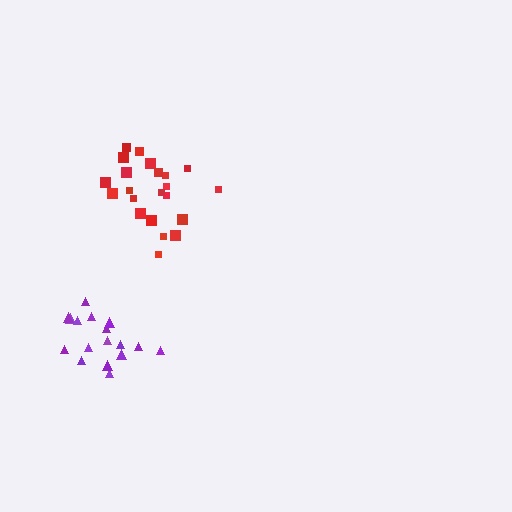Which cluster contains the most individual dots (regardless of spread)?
Red (22).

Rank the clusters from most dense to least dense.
red, purple.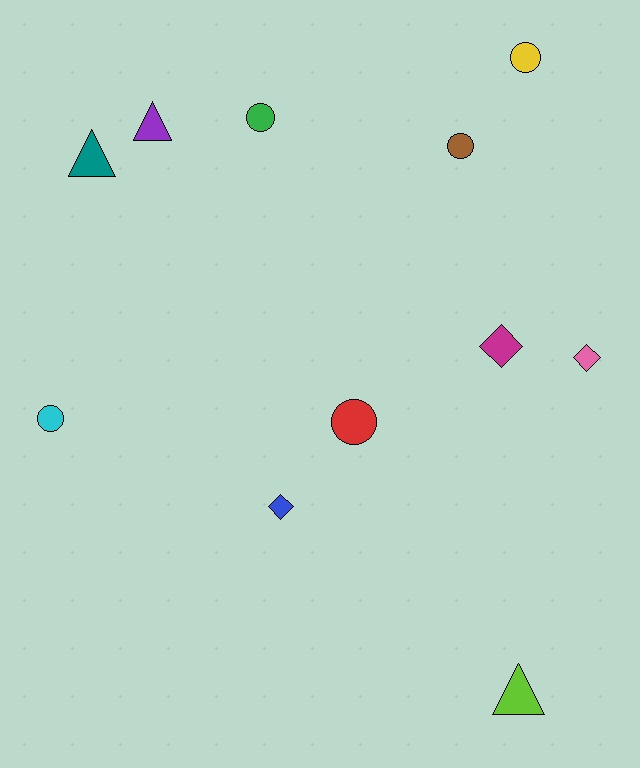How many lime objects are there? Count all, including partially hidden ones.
There is 1 lime object.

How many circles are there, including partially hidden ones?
There are 5 circles.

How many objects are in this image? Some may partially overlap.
There are 11 objects.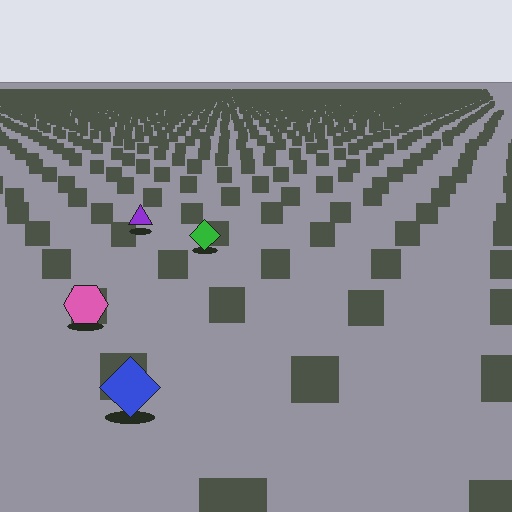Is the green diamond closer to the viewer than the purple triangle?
Yes. The green diamond is closer — you can tell from the texture gradient: the ground texture is coarser near it.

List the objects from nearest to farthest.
From nearest to farthest: the blue diamond, the pink hexagon, the green diamond, the purple triangle.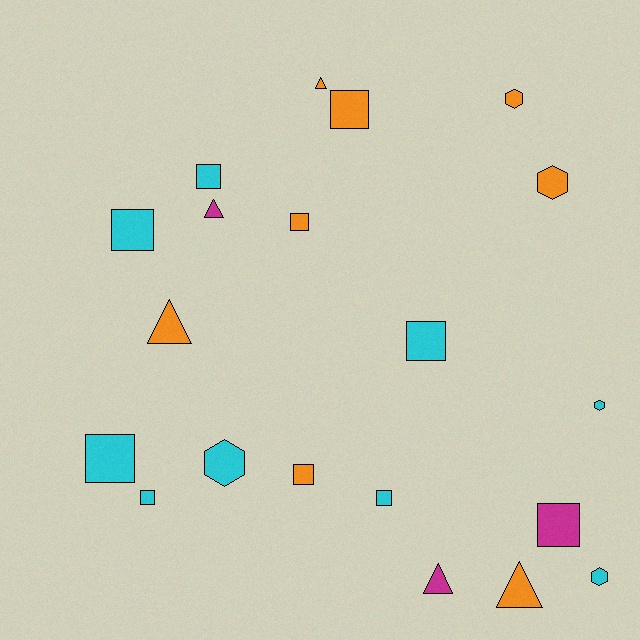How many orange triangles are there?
There are 3 orange triangles.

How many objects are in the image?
There are 20 objects.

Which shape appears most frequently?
Square, with 10 objects.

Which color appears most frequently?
Cyan, with 9 objects.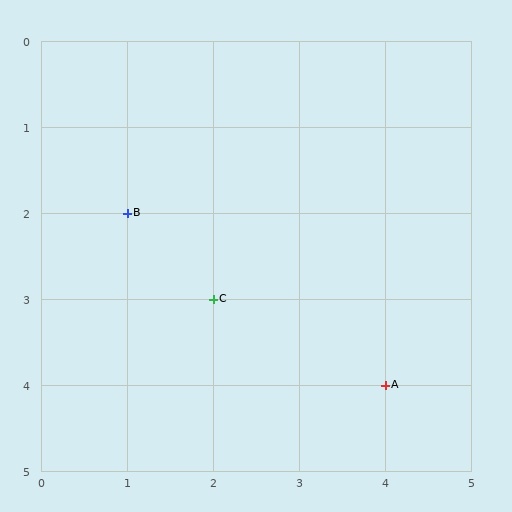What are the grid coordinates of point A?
Point A is at grid coordinates (4, 4).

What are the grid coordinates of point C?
Point C is at grid coordinates (2, 3).